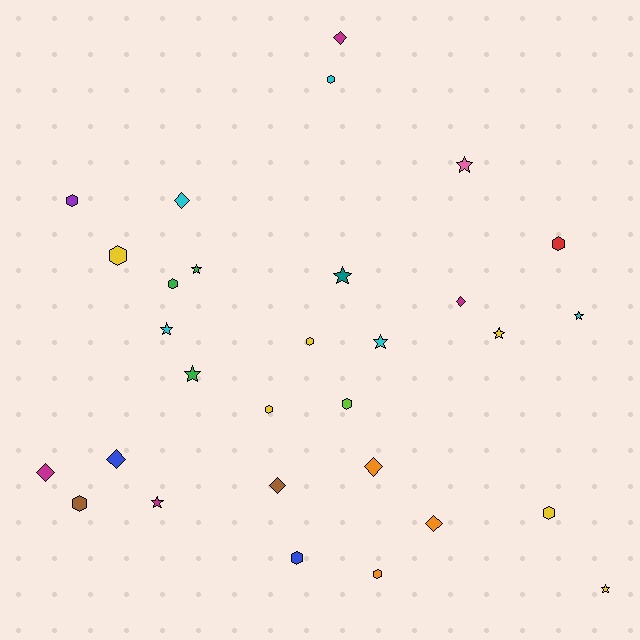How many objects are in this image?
There are 30 objects.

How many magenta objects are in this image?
There are 4 magenta objects.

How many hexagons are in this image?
There are 12 hexagons.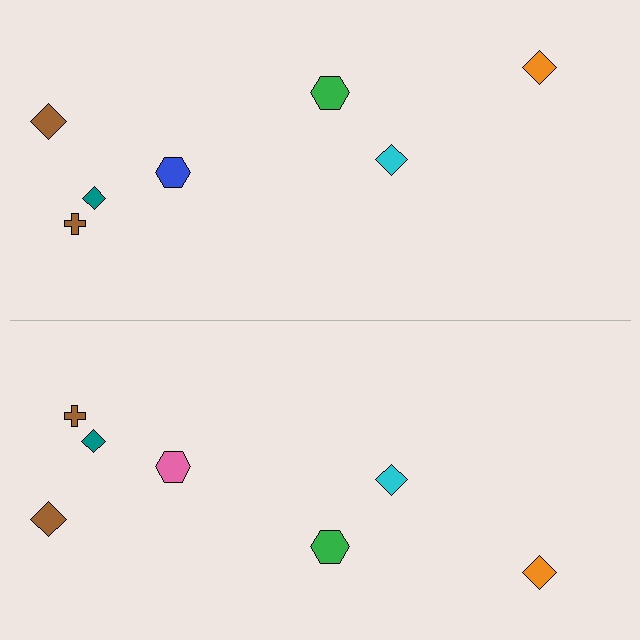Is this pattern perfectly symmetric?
No, the pattern is not perfectly symmetric. The pink hexagon on the bottom side breaks the symmetry — its mirror counterpart is blue.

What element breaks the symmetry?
The pink hexagon on the bottom side breaks the symmetry — its mirror counterpart is blue.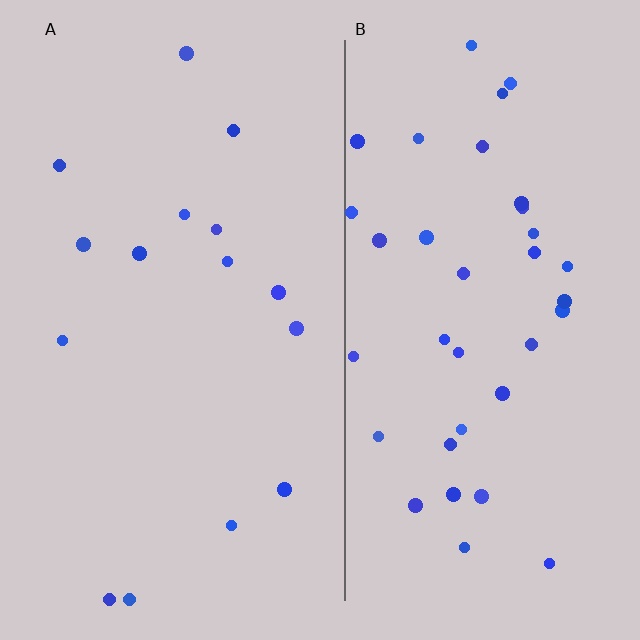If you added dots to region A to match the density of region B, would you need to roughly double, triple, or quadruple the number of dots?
Approximately double.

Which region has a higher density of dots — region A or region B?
B (the right).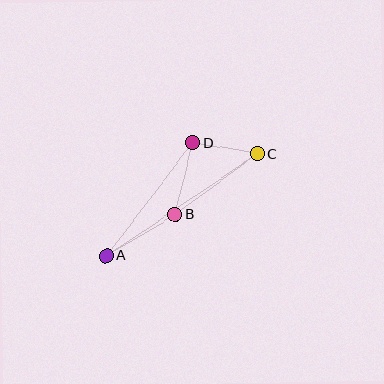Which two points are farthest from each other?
Points A and C are farthest from each other.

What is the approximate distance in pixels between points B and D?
The distance between B and D is approximately 74 pixels.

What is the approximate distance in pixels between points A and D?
The distance between A and D is approximately 143 pixels.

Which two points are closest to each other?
Points C and D are closest to each other.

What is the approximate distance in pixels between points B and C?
The distance between B and C is approximately 102 pixels.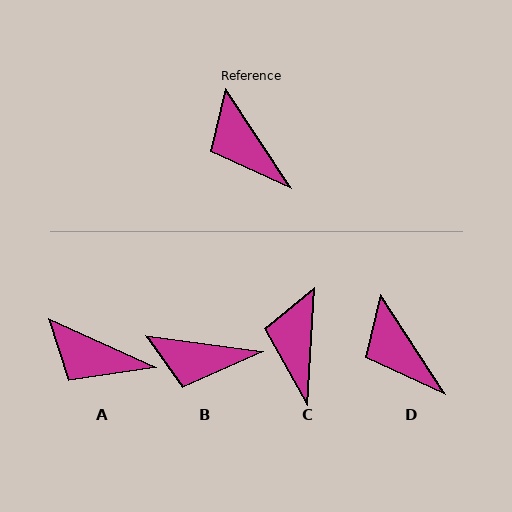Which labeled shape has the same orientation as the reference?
D.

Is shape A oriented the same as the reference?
No, it is off by about 32 degrees.